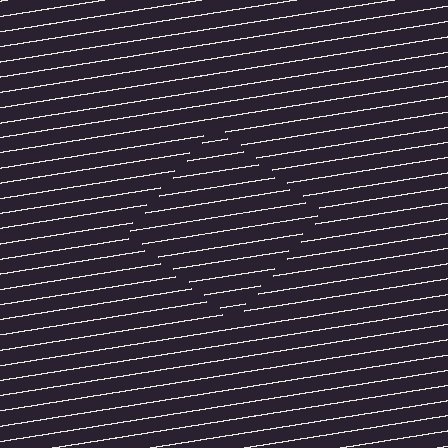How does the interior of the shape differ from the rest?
The interior of the shape contains the same grating, shifted by half a period — the contour is defined by the phase discontinuity where line-ends from the inner and outer gratings abut.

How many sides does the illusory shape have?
4 sides — the line-ends trace a square.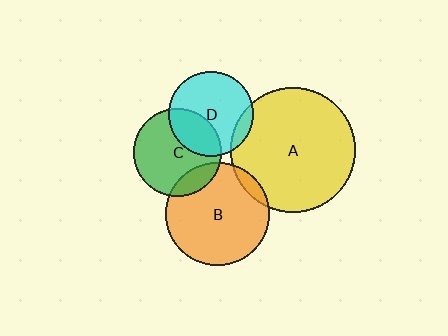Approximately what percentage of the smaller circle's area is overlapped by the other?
Approximately 5%.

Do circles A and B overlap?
Yes.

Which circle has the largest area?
Circle A (yellow).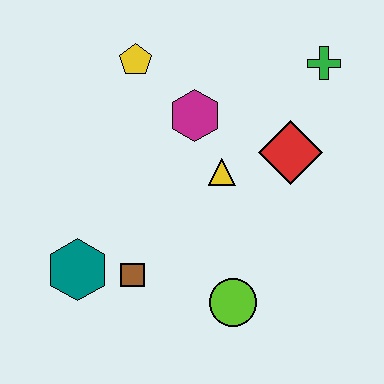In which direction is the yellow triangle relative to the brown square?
The yellow triangle is above the brown square.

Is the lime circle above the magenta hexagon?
No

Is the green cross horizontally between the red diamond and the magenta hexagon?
No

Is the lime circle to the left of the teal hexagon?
No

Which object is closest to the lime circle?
The brown square is closest to the lime circle.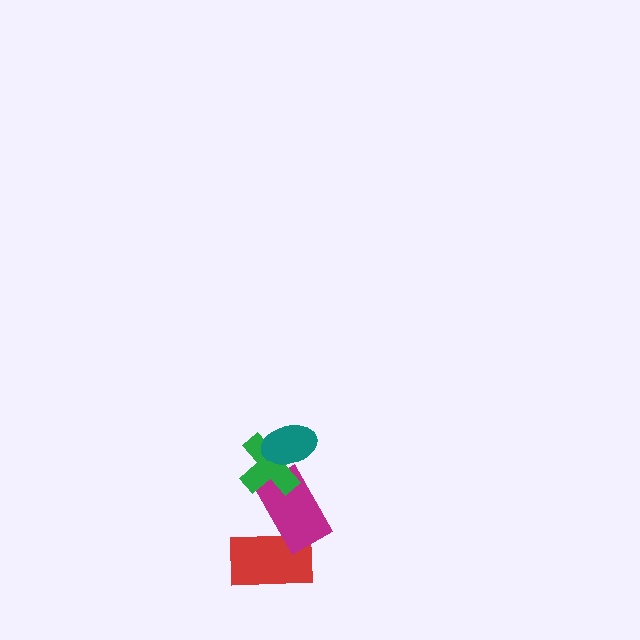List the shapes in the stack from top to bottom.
From top to bottom: the teal ellipse, the green cross, the magenta rectangle, the red rectangle.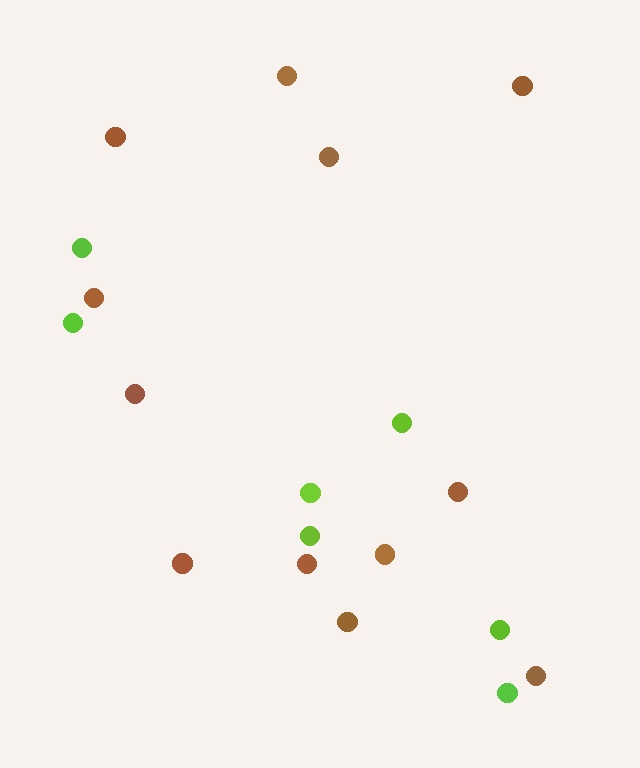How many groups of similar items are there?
There are 2 groups: one group of lime circles (7) and one group of brown circles (12).